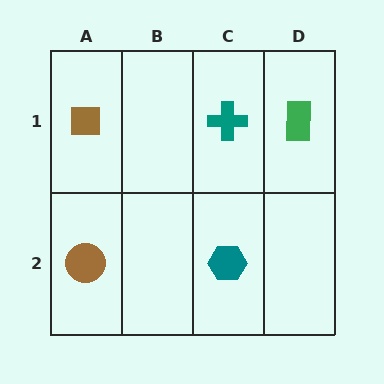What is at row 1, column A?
A brown square.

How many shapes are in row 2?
2 shapes.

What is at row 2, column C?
A teal hexagon.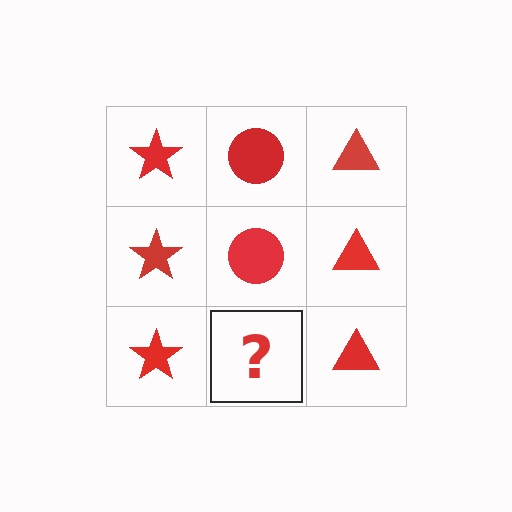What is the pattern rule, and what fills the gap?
The rule is that each column has a consistent shape. The gap should be filled with a red circle.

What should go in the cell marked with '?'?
The missing cell should contain a red circle.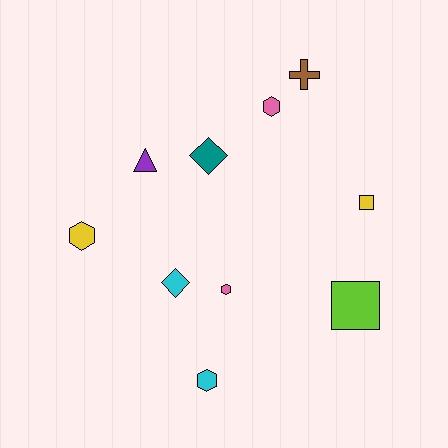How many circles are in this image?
There are no circles.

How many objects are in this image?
There are 10 objects.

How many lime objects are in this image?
There is 1 lime object.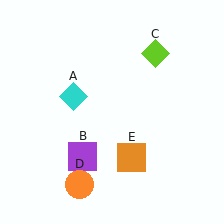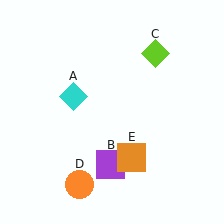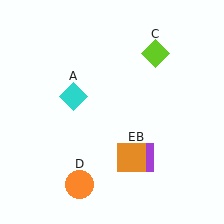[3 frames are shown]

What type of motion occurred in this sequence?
The purple square (object B) rotated counterclockwise around the center of the scene.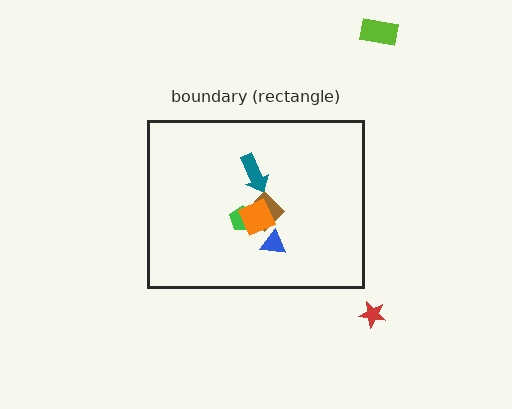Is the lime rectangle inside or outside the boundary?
Outside.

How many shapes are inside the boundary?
5 inside, 2 outside.